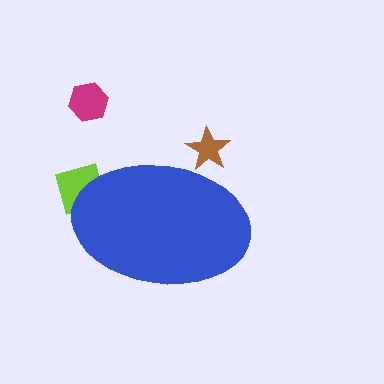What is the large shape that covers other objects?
A blue ellipse.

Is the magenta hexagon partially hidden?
No, the magenta hexagon is fully visible.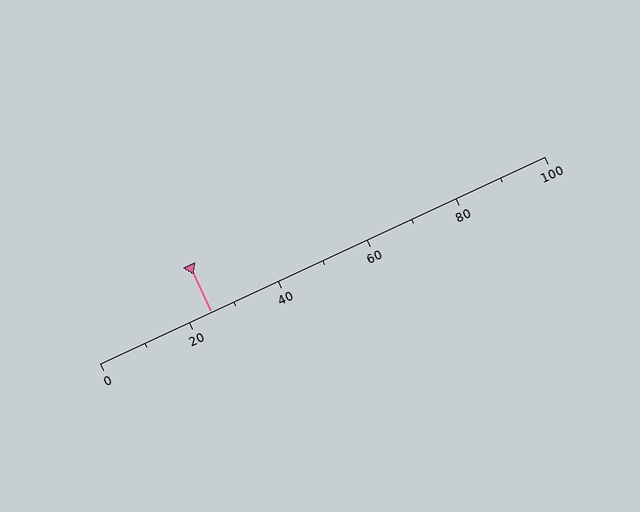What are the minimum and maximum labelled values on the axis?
The axis runs from 0 to 100.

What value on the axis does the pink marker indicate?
The marker indicates approximately 25.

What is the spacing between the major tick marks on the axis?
The major ticks are spaced 20 apart.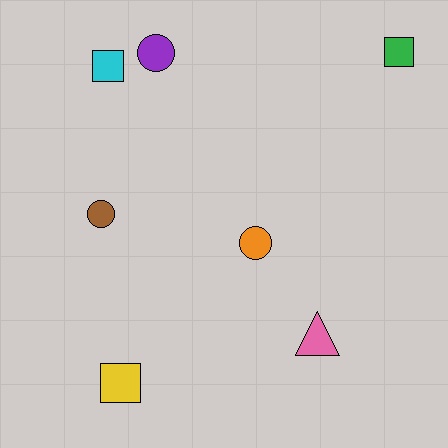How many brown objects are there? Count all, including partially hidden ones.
There is 1 brown object.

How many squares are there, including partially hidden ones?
There are 3 squares.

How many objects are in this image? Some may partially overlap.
There are 7 objects.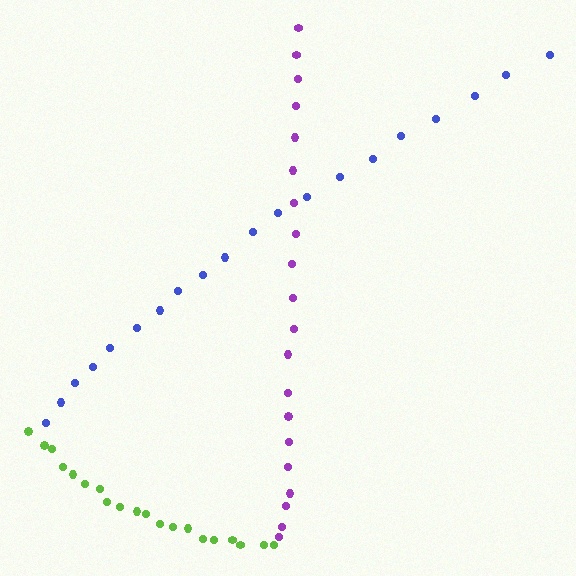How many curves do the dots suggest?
There are 3 distinct paths.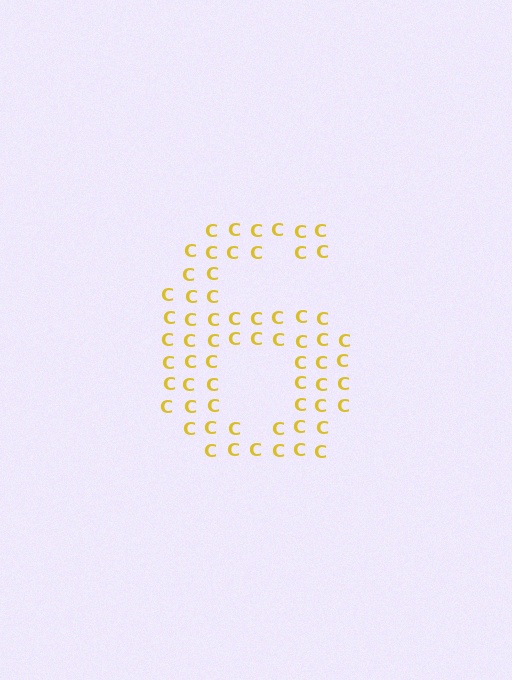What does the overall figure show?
The overall figure shows the digit 6.